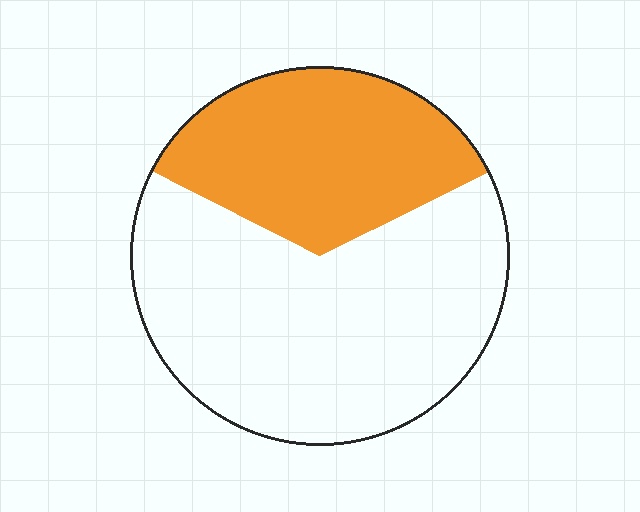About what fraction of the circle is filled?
About one third (1/3).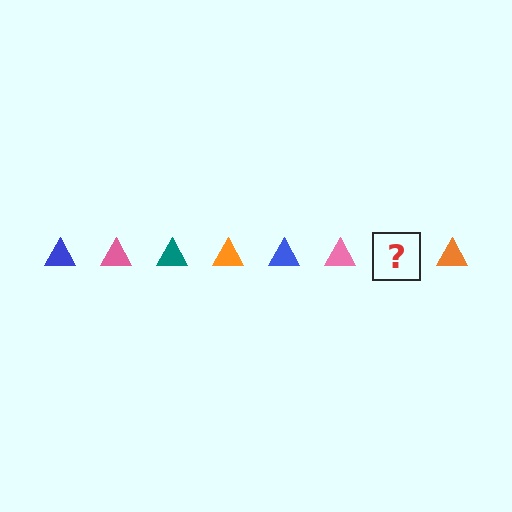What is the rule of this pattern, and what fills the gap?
The rule is that the pattern cycles through blue, pink, teal, orange triangles. The gap should be filled with a teal triangle.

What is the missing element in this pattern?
The missing element is a teal triangle.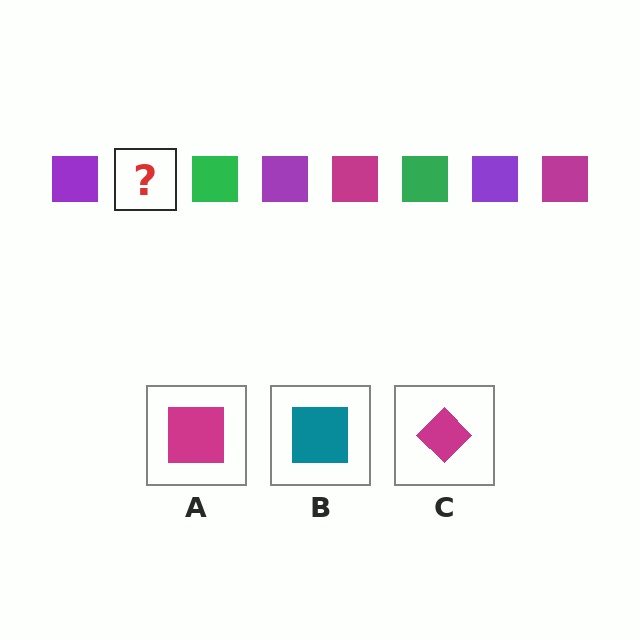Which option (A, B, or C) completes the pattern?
A.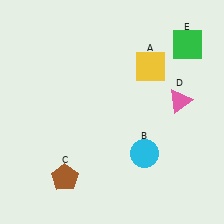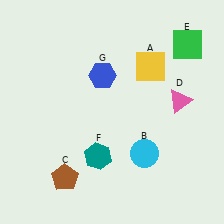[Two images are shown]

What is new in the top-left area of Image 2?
A blue hexagon (G) was added in the top-left area of Image 2.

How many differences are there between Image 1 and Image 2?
There are 2 differences between the two images.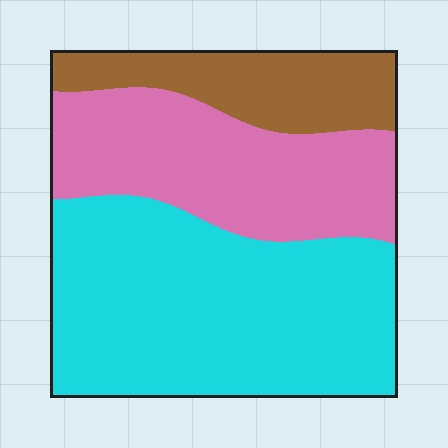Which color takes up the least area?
Brown, at roughly 20%.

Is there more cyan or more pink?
Cyan.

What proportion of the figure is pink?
Pink takes up between a sixth and a third of the figure.